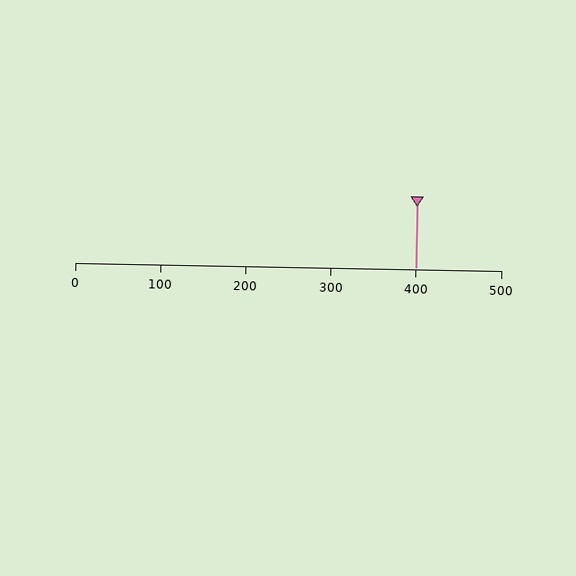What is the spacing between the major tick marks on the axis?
The major ticks are spaced 100 apart.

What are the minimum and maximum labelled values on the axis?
The axis runs from 0 to 500.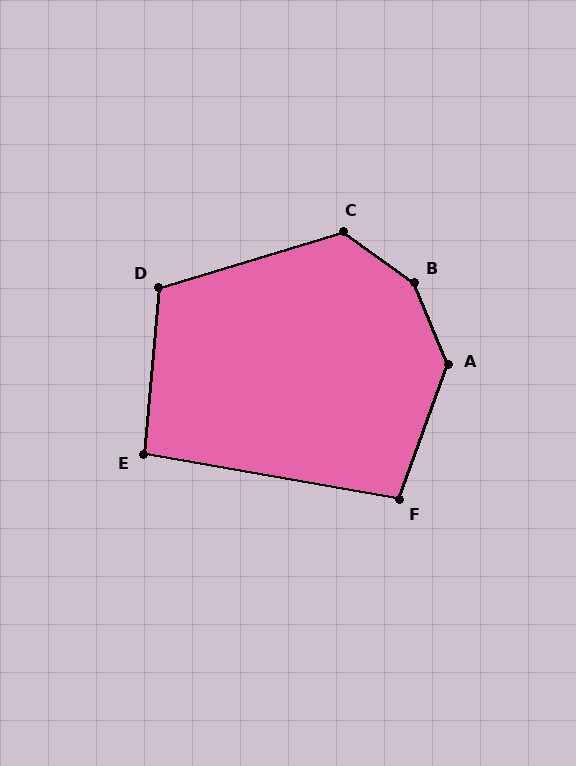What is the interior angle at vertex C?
Approximately 127 degrees (obtuse).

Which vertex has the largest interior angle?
B, at approximately 148 degrees.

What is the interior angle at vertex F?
Approximately 100 degrees (obtuse).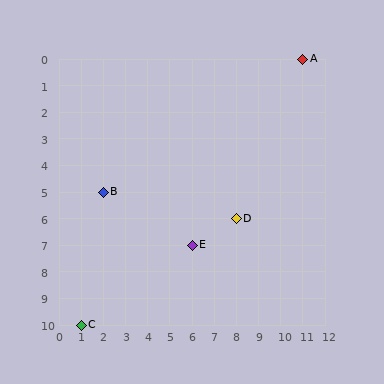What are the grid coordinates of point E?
Point E is at grid coordinates (6, 7).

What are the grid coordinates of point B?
Point B is at grid coordinates (2, 5).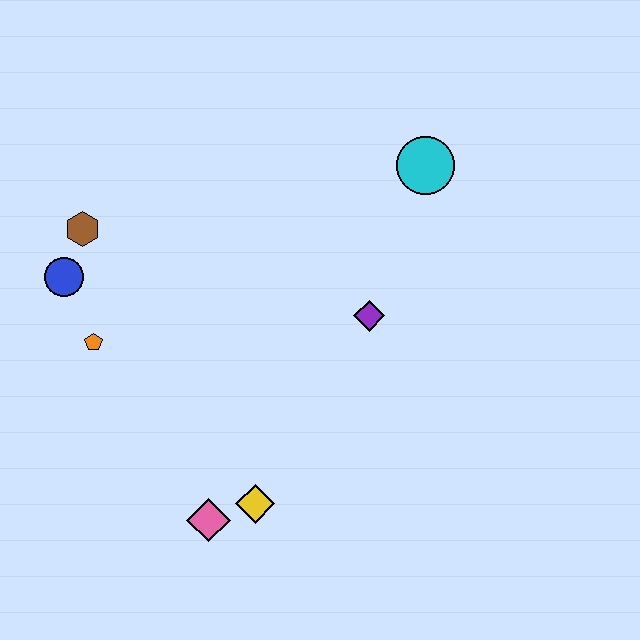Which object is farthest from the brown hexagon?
The cyan circle is farthest from the brown hexagon.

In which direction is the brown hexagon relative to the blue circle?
The brown hexagon is above the blue circle.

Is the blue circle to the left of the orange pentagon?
Yes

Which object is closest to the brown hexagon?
The blue circle is closest to the brown hexagon.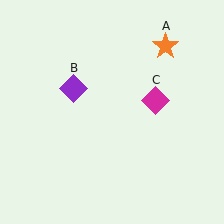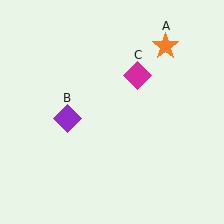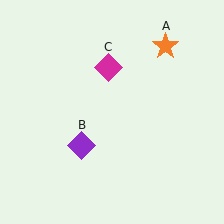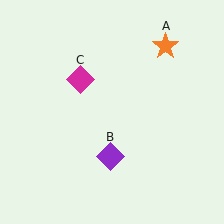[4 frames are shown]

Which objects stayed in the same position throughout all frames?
Orange star (object A) remained stationary.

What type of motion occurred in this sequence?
The purple diamond (object B), magenta diamond (object C) rotated counterclockwise around the center of the scene.